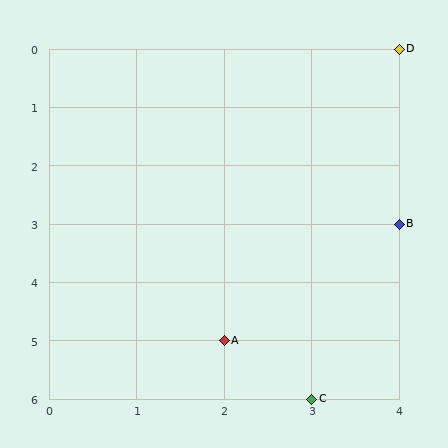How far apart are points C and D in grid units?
Points C and D are 1 column and 6 rows apart (about 6.1 grid units diagonally).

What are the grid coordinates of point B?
Point B is at grid coordinates (4, 3).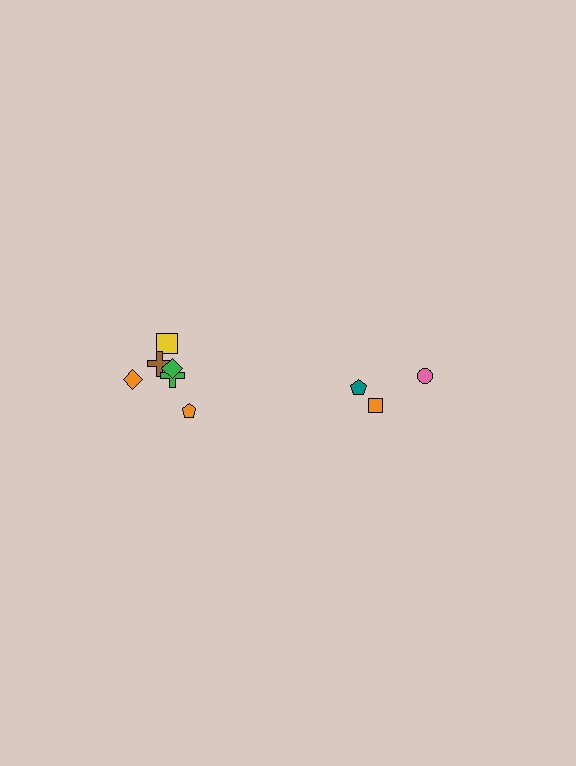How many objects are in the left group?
There are 6 objects.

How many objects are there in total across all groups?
There are 9 objects.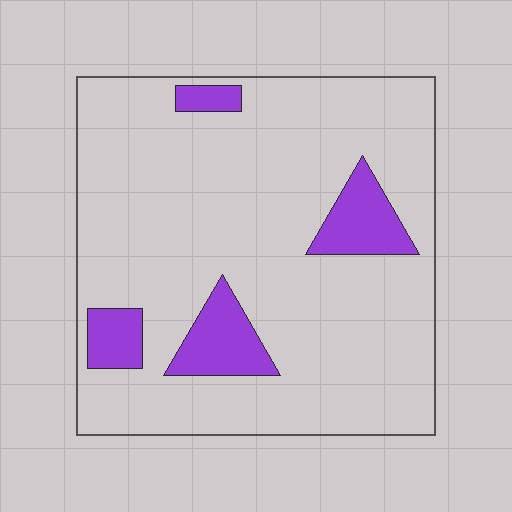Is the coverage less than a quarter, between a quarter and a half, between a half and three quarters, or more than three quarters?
Less than a quarter.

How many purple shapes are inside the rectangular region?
4.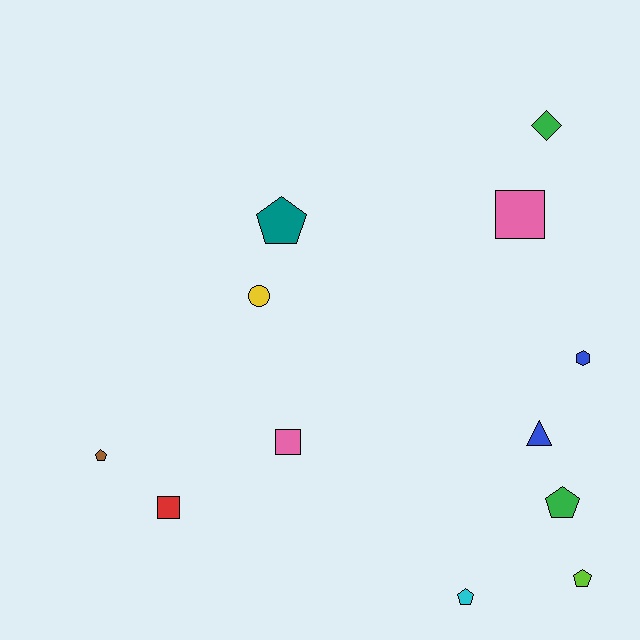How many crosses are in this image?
There are no crosses.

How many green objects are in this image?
There are 2 green objects.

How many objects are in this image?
There are 12 objects.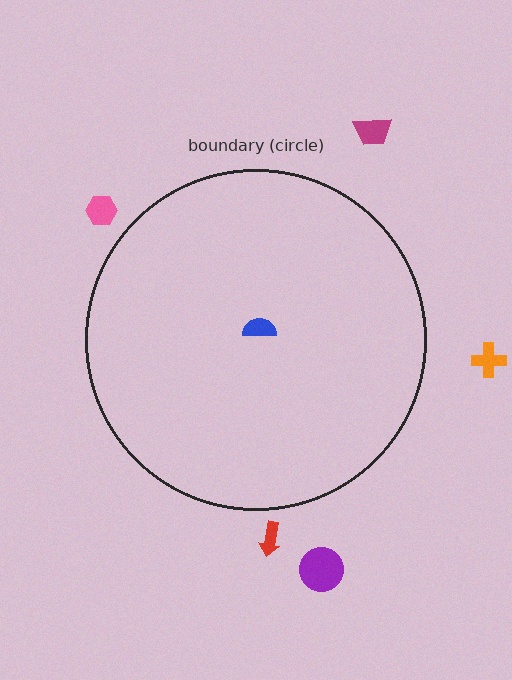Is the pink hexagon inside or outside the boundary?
Outside.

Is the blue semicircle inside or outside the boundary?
Inside.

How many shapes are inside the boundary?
1 inside, 5 outside.